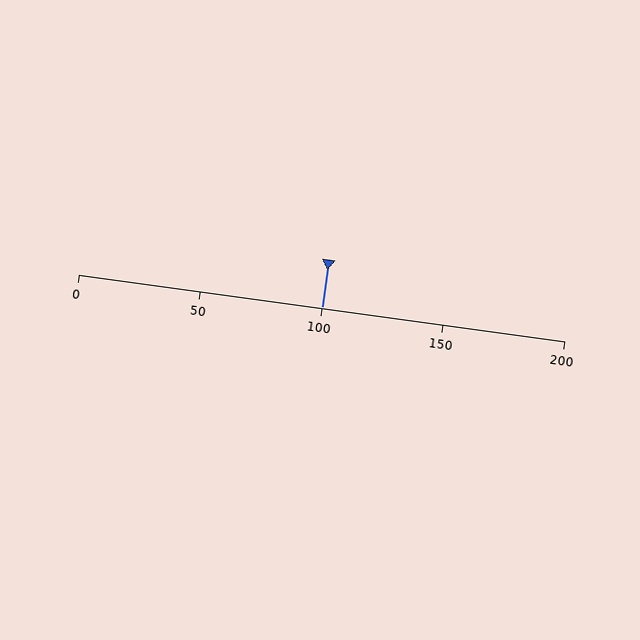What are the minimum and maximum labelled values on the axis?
The axis runs from 0 to 200.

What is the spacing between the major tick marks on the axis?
The major ticks are spaced 50 apart.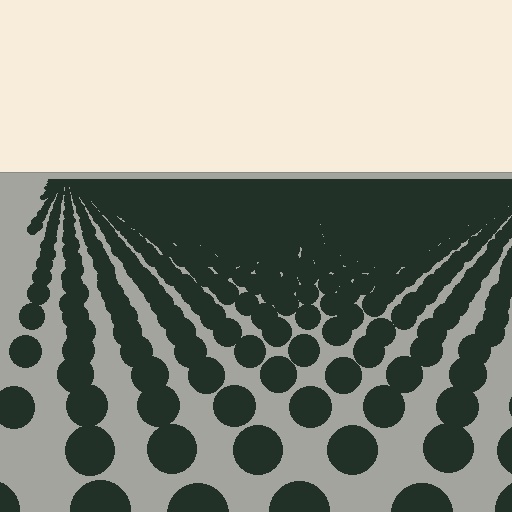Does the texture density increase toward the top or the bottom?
Density increases toward the top.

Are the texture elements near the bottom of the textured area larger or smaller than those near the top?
Larger. Near the bottom, elements are closer to the viewer and appear at a bigger on-screen size.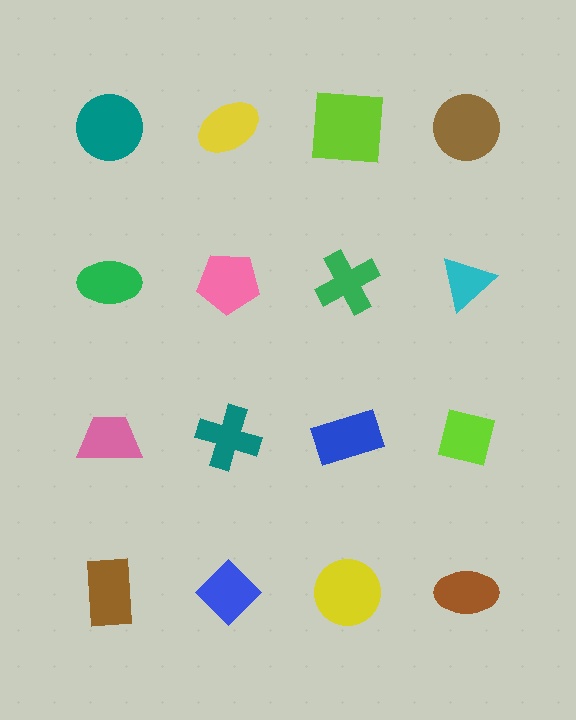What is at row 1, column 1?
A teal circle.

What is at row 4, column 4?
A brown ellipse.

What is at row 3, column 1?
A pink trapezoid.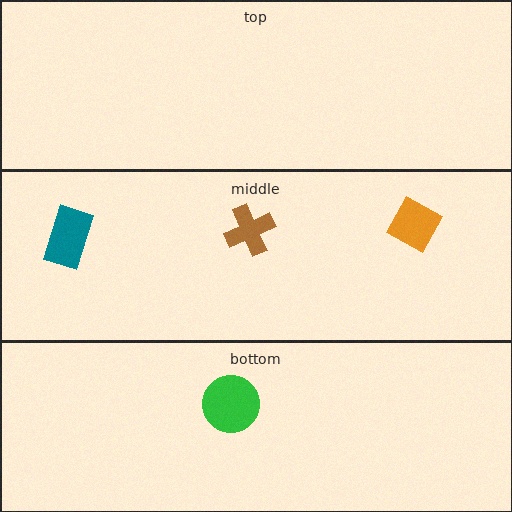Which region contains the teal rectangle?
The middle region.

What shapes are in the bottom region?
The green circle.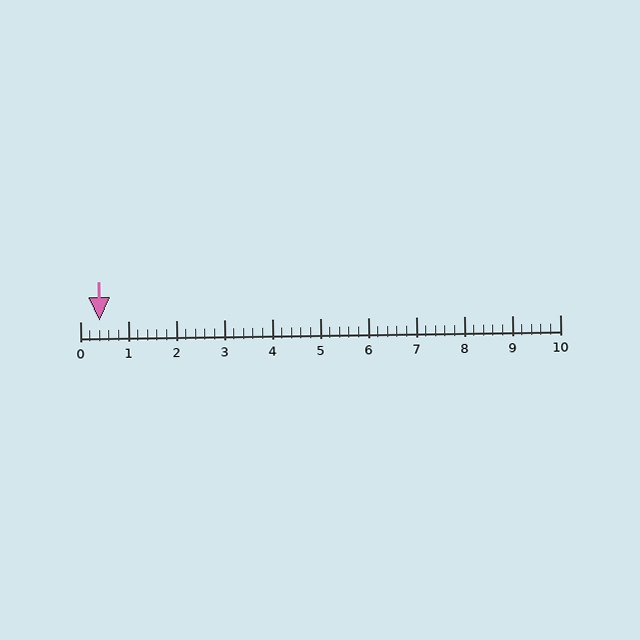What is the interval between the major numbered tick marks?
The major tick marks are spaced 1 units apart.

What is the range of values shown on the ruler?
The ruler shows values from 0 to 10.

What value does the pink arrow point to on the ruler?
The pink arrow points to approximately 0.4.